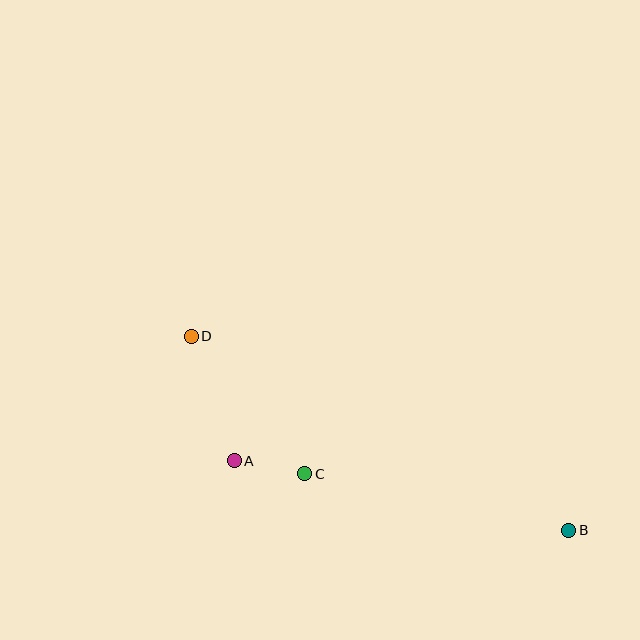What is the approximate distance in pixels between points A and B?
The distance between A and B is approximately 342 pixels.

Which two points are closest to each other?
Points A and C are closest to each other.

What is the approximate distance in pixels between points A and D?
The distance between A and D is approximately 132 pixels.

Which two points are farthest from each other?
Points B and D are farthest from each other.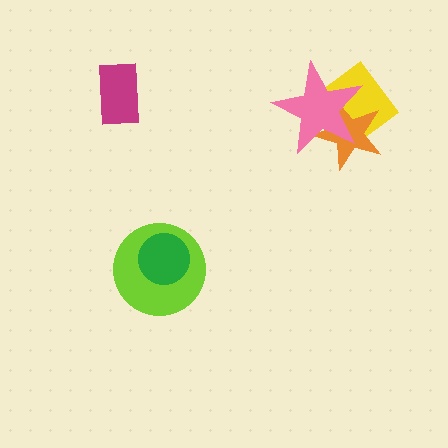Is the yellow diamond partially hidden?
Yes, it is partially covered by another shape.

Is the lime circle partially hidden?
Yes, it is partially covered by another shape.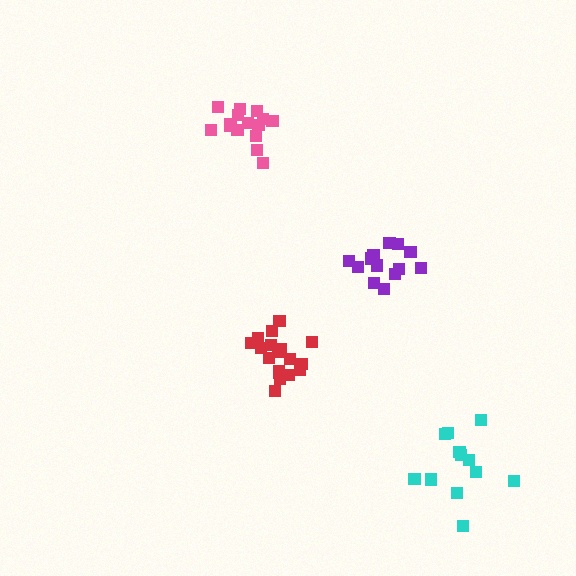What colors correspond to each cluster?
The clusters are colored: red, purple, pink, cyan.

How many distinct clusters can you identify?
There are 4 distinct clusters.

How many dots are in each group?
Group 1: 18 dots, Group 2: 13 dots, Group 3: 15 dots, Group 4: 12 dots (58 total).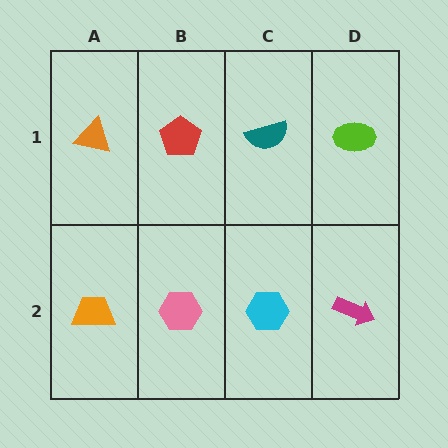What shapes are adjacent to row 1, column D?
A magenta arrow (row 2, column D), a teal semicircle (row 1, column C).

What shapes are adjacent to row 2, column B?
A red pentagon (row 1, column B), an orange trapezoid (row 2, column A), a cyan hexagon (row 2, column C).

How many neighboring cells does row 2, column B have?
3.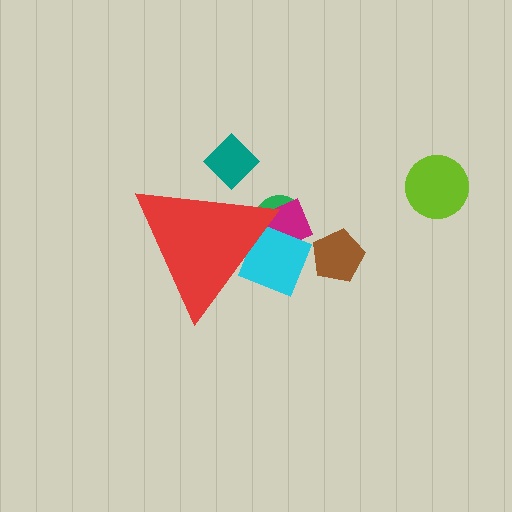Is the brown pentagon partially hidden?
No, the brown pentagon is fully visible.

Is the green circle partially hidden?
Yes, the green circle is partially hidden behind the red triangle.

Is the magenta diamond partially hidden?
Yes, the magenta diamond is partially hidden behind the red triangle.